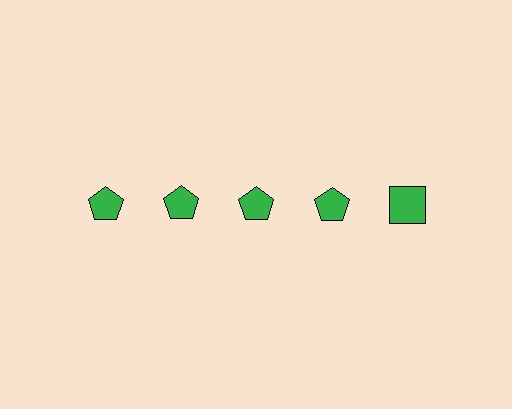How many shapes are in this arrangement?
There are 5 shapes arranged in a grid pattern.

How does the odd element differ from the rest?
It has a different shape: square instead of pentagon.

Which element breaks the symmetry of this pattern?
The green square in the top row, rightmost column breaks the symmetry. All other shapes are green pentagons.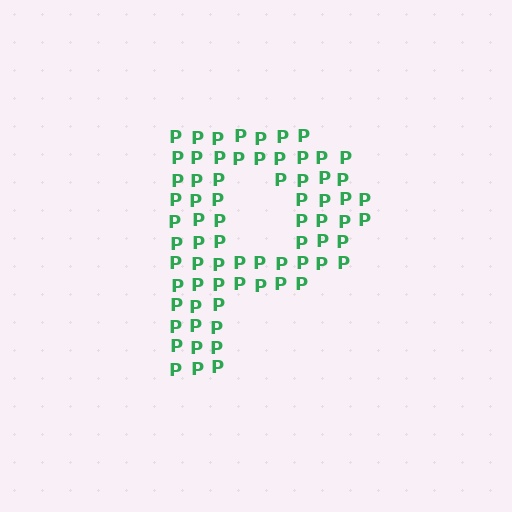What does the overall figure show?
The overall figure shows the letter P.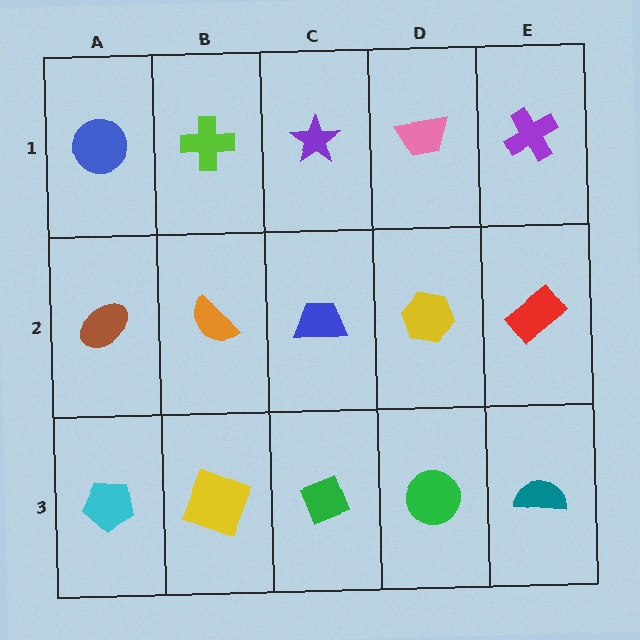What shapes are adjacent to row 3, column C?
A blue trapezoid (row 2, column C), a yellow square (row 3, column B), a green circle (row 3, column D).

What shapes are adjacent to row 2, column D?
A pink trapezoid (row 1, column D), a green circle (row 3, column D), a blue trapezoid (row 2, column C), a red rectangle (row 2, column E).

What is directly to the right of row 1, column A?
A lime cross.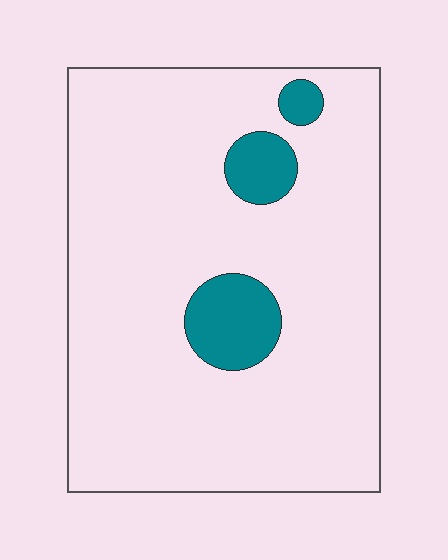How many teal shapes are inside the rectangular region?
3.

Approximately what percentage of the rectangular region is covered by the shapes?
Approximately 10%.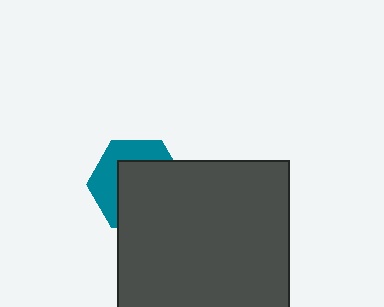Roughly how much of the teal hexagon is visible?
A small part of it is visible (roughly 40%).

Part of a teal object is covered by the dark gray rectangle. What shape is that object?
It is a hexagon.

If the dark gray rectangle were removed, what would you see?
You would see the complete teal hexagon.